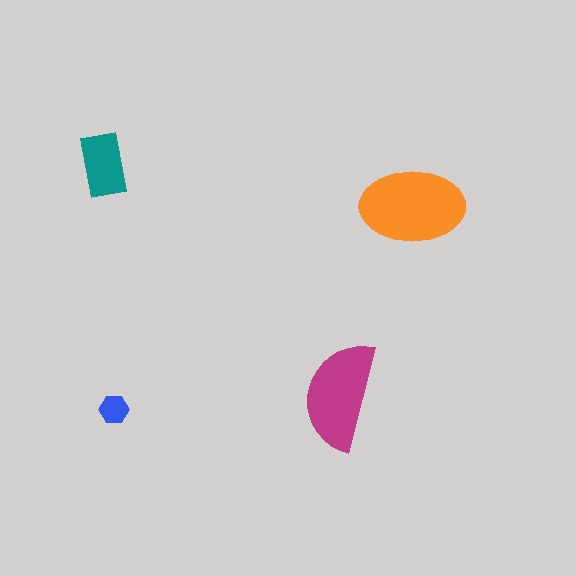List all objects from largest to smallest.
The orange ellipse, the magenta semicircle, the teal rectangle, the blue hexagon.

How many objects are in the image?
There are 4 objects in the image.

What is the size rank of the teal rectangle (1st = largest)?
3rd.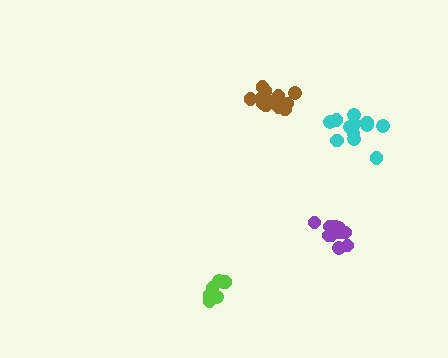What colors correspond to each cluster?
The clusters are colored: cyan, brown, lime, purple.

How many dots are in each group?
Group 1: 13 dots, Group 2: 12 dots, Group 3: 7 dots, Group 4: 11 dots (43 total).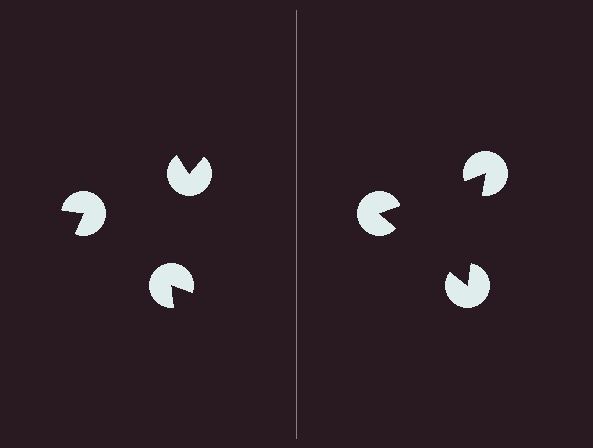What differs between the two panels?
The pac-man discs are positioned identically on both sides; only the wedge orientations differ. On the right they align to a triangle; on the left they are misaligned.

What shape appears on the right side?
An illusory triangle.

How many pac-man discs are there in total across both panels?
6 — 3 on each side.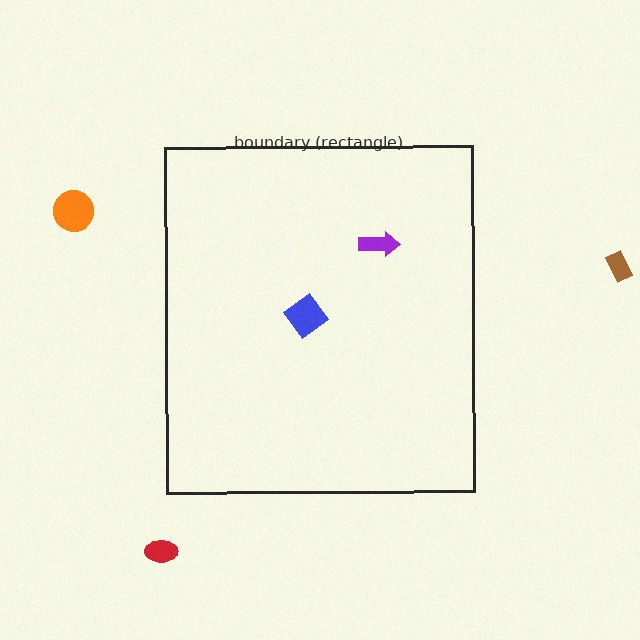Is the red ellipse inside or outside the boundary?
Outside.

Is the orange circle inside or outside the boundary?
Outside.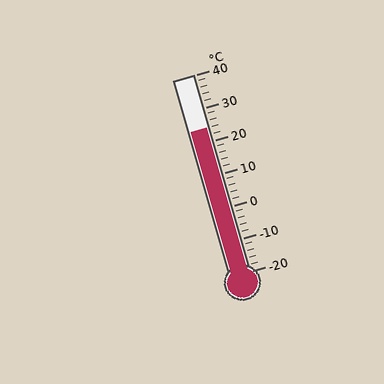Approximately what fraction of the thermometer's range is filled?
The thermometer is filled to approximately 75% of its range.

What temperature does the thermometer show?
The thermometer shows approximately 24°C.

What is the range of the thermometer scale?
The thermometer scale ranges from -20°C to 40°C.